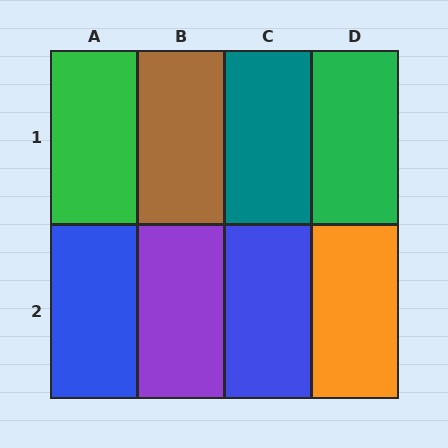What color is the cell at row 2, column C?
Blue.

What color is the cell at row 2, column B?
Purple.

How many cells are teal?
1 cell is teal.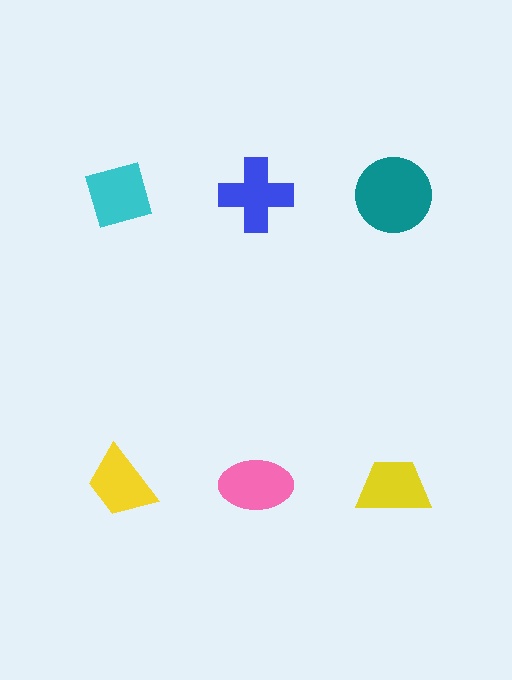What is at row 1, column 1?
A cyan diamond.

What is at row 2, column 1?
A yellow trapezoid.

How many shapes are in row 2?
3 shapes.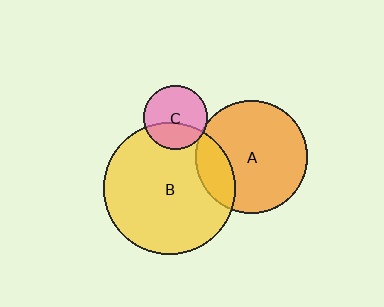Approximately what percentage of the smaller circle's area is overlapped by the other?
Approximately 35%.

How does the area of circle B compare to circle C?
Approximately 4.2 times.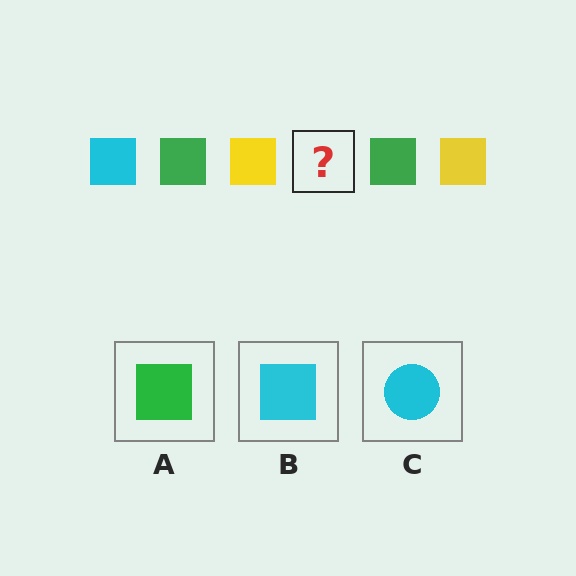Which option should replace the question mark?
Option B.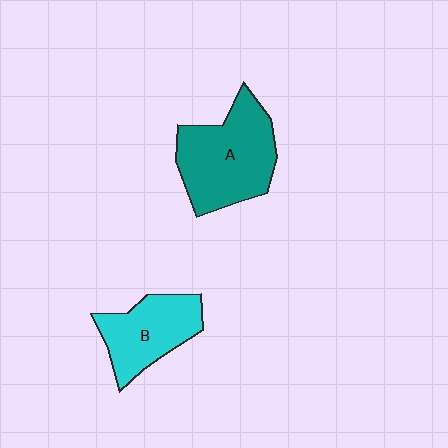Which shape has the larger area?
Shape A (teal).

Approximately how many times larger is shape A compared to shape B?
Approximately 1.4 times.